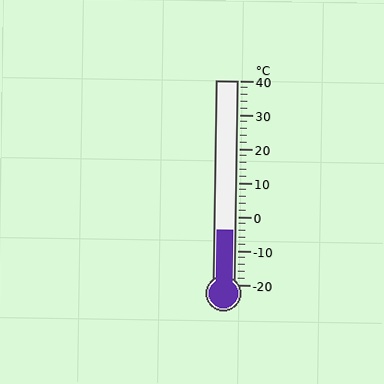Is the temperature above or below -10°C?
The temperature is above -10°C.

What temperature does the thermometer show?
The thermometer shows approximately -4°C.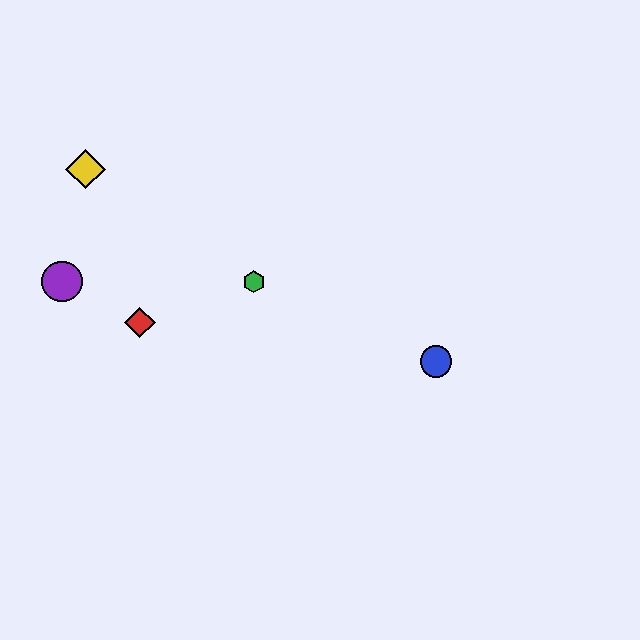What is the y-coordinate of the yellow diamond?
The yellow diamond is at y≈169.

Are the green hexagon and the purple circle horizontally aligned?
Yes, both are at y≈282.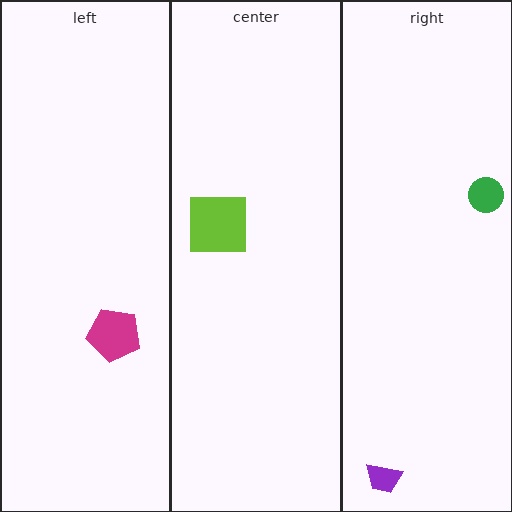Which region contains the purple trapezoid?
The right region.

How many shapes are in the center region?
1.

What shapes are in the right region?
The green circle, the purple trapezoid.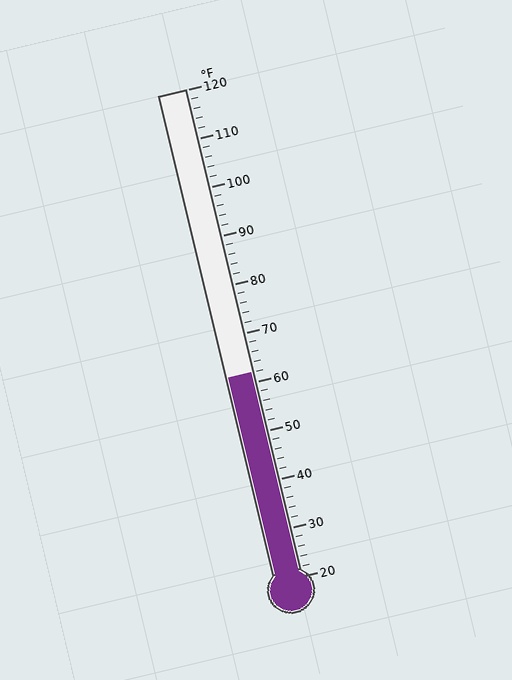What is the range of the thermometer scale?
The thermometer scale ranges from 20°F to 120°F.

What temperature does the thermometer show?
The thermometer shows approximately 62°F.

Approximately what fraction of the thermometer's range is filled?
The thermometer is filled to approximately 40% of its range.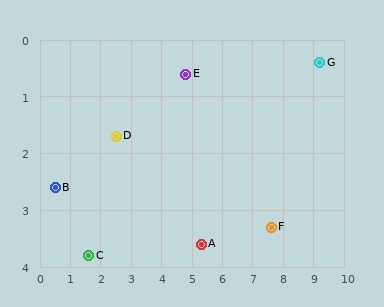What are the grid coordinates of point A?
Point A is at approximately (5.3, 3.6).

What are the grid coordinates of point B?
Point B is at approximately (0.5, 2.6).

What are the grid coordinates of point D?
Point D is at approximately (2.5, 1.7).